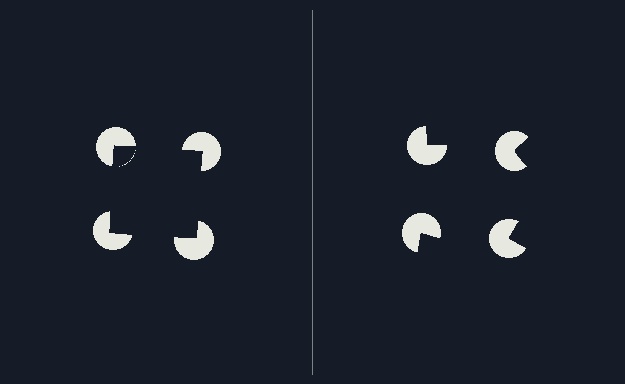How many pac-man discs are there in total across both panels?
8 — 4 on each side.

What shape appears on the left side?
An illusory square.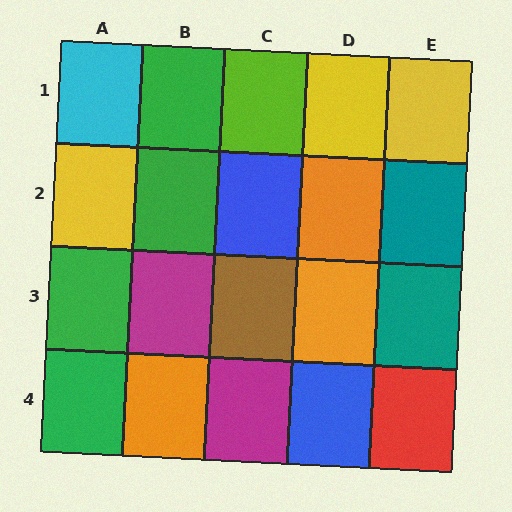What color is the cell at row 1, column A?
Cyan.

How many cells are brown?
1 cell is brown.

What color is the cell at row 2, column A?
Yellow.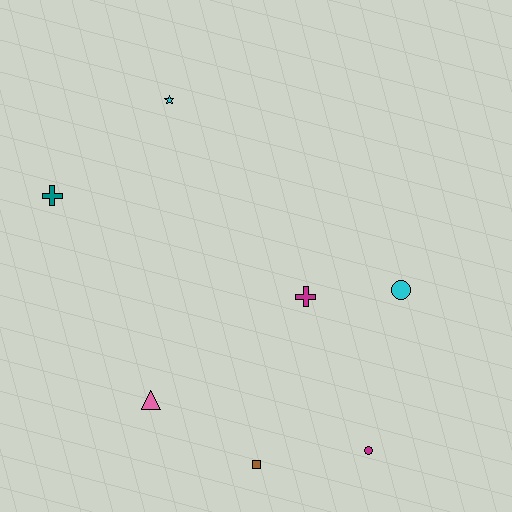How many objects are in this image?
There are 7 objects.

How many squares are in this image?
There is 1 square.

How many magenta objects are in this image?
There are 2 magenta objects.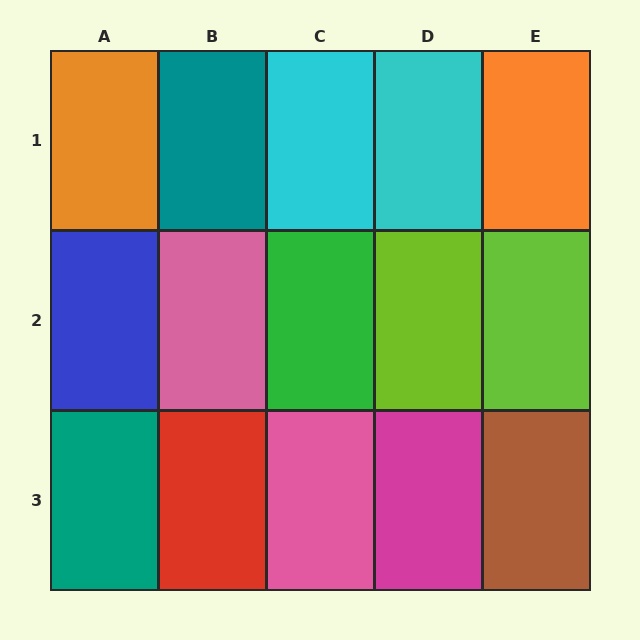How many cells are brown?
1 cell is brown.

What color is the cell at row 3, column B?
Red.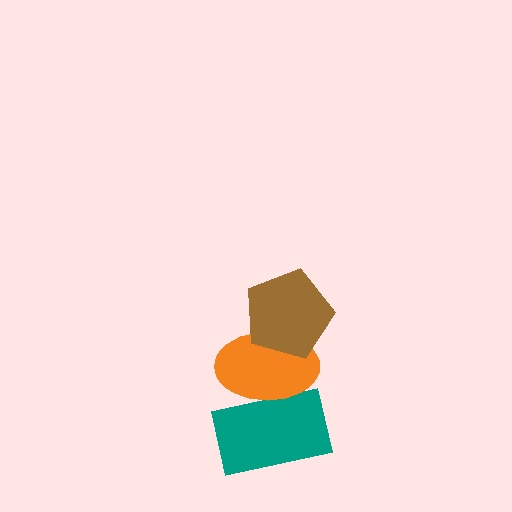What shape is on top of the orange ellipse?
The brown pentagon is on top of the orange ellipse.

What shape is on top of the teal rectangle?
The orange ellipse is on top of the teal rectangle.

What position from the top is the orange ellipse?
The orange ellipse is 2nd from the top.